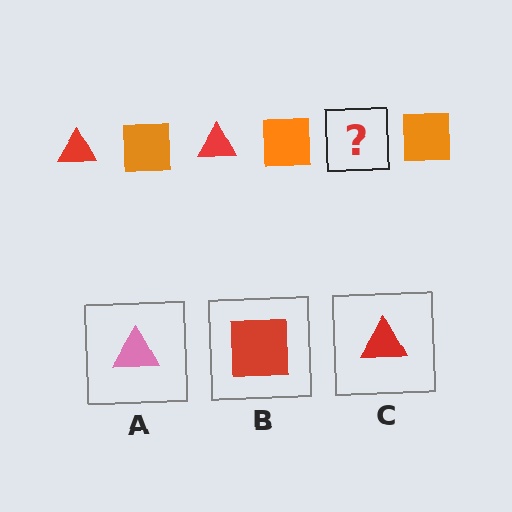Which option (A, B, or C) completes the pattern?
C.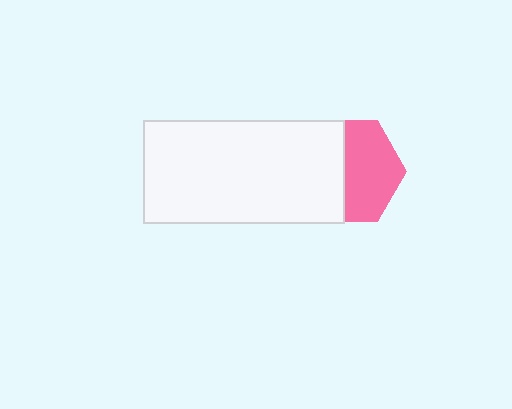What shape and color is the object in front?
The object in front is a white rectangle.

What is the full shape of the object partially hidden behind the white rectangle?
The partially hidden object is a pink hexagon.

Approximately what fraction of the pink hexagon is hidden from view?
Roughly 47% of the pink hexagon is hidden behind the white rectangle.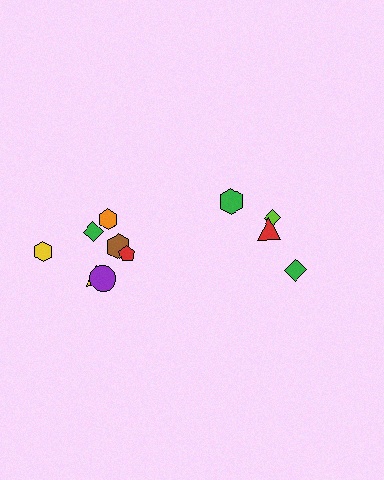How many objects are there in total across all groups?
There are 11 objects.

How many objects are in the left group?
There are 7 objects.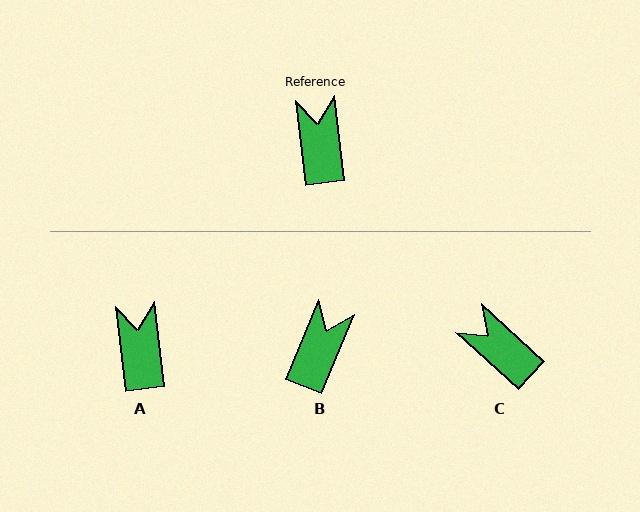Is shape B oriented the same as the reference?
No, it is off by about 29 degrees.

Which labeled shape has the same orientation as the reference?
A.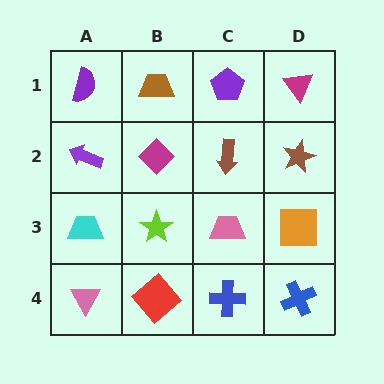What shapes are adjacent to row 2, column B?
A brown trapezoid (row 1, column B), a lime star (row 3, column B), a purple arrow (row 2, column A), a brown arrow (row 2, column C).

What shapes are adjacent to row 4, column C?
A pink trapezoid (row 3, column C), a red diamond (row 4, column B), a blue cross (row 4, column D).